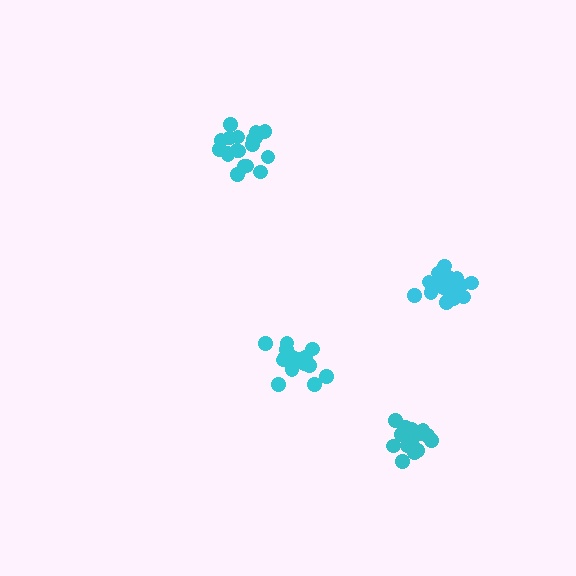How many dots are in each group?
Group 1: 16 dots, Group 2: 19 dots, Group 3: 16 dots, Group 4: 19 dots (70 total).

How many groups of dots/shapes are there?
There are 4 groups.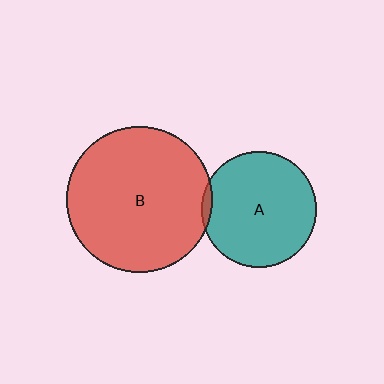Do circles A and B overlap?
Yes.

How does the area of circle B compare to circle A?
Approximately 1.6 times.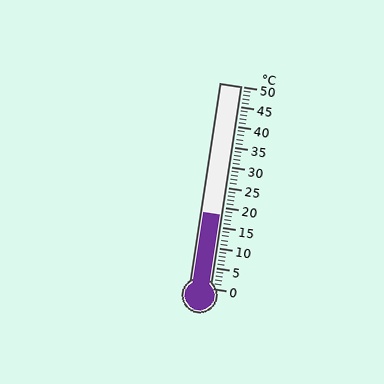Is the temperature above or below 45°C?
The temperature is below 45°C.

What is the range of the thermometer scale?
The thermometer scale ranges from 0°C to 50°C.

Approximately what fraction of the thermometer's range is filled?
The thermometer is filled to approximately 35% of its range.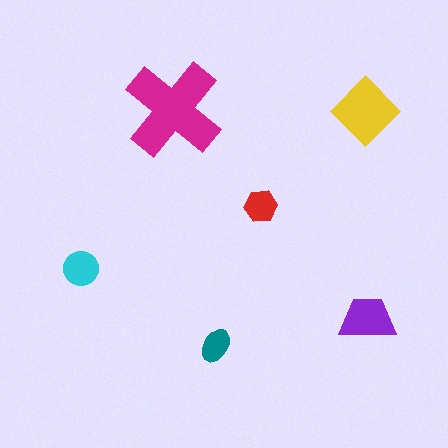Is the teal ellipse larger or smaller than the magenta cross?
Smaller.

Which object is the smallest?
The teal ellipse.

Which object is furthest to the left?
The cyan circle is leftmost.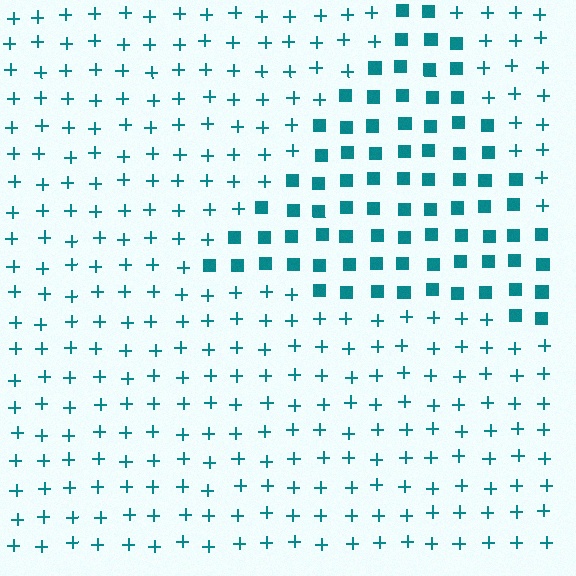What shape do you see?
I see a triangle.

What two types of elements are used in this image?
The image uses squares inside the triangle region and plus signs outside it.